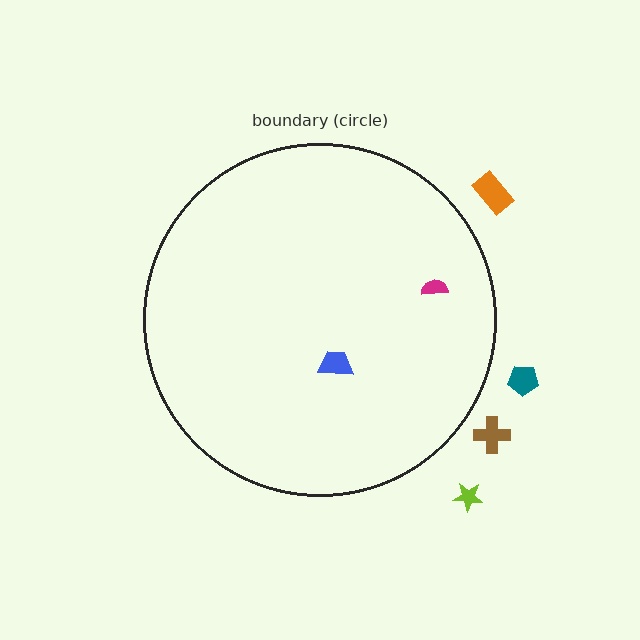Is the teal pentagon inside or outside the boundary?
Outside.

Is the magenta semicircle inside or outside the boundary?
Inside.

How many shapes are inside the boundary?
2 inside, 4 outside.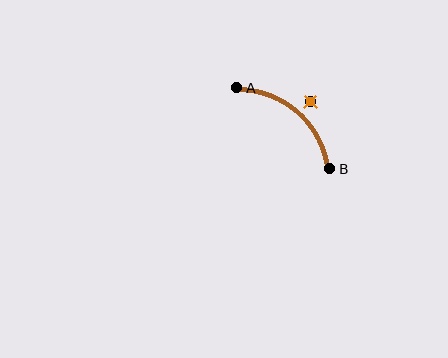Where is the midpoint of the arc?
The arc midpoint is the point on the curve farthest from the straight line joining A and B. It sits above and to the right of that line.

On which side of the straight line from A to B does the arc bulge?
The arc bulges above and to the right of the straight line connecting A and B.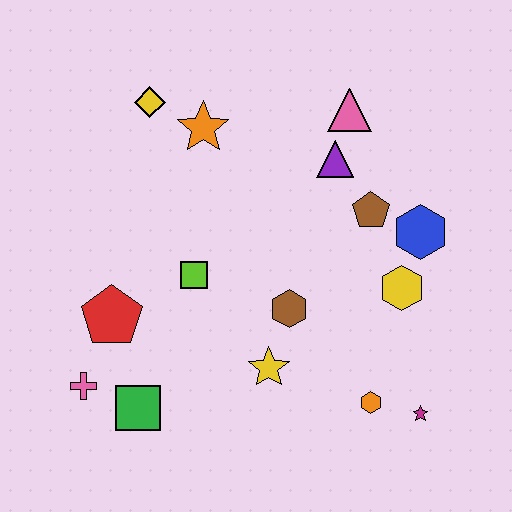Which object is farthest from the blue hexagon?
The pink cross is farthest from the blue hexagon.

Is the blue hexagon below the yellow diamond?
Yes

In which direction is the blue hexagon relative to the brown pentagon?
The blue hexagon is to the right of the brown pentagon.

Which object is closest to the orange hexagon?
The magenta star is closest to the orange hexagon.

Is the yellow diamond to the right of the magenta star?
No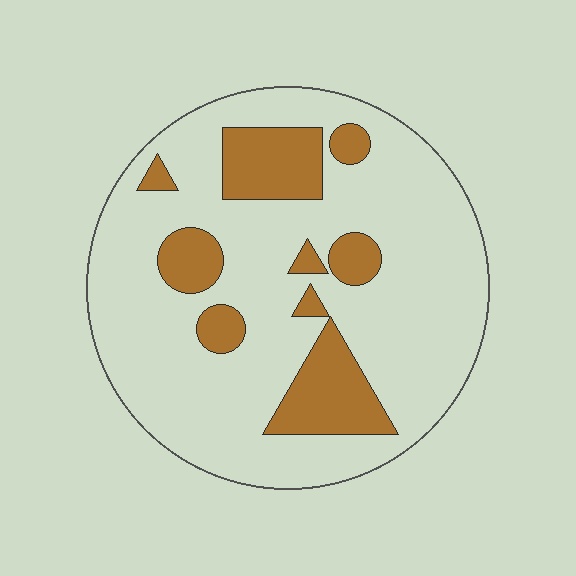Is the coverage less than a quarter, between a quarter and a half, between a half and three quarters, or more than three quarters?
Less than a quarter.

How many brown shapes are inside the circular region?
9.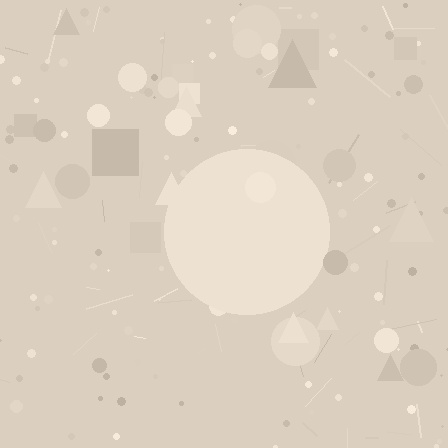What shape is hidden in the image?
A circle is hidden in the image.